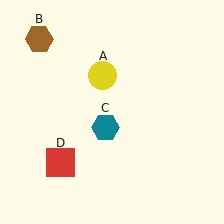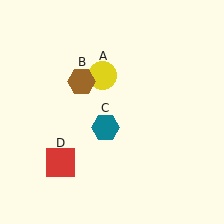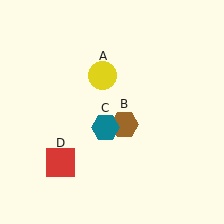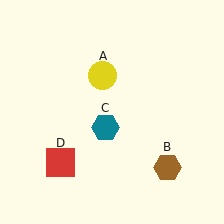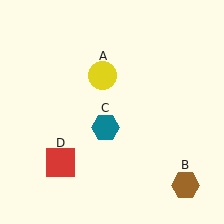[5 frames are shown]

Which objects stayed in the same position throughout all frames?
Yellow circle (object A) and teal hexagon (object C) and red square (object D) remained stationary.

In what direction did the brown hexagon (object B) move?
The brown hexagon (object B) moved down and to the right.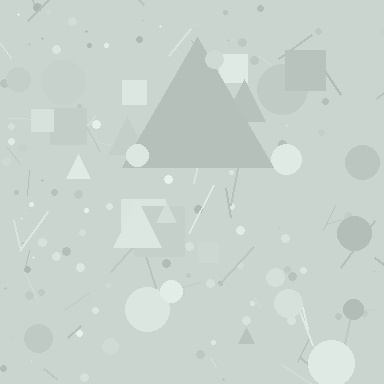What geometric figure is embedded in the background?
A triangle is embedded in the background.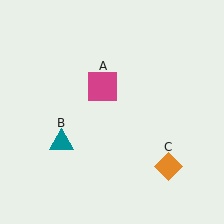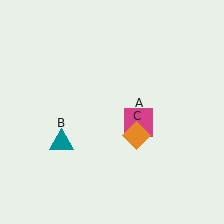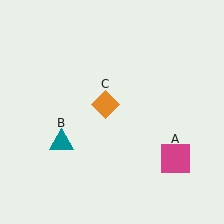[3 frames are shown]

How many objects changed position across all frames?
2 objects changed position: magenta square (object A), orange diamond (object C).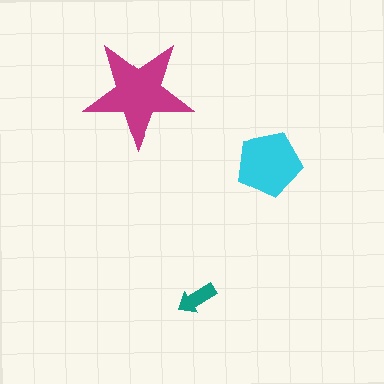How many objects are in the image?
There are 3 objects in the image.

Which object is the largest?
The magenta star.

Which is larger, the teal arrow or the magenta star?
The magenta star.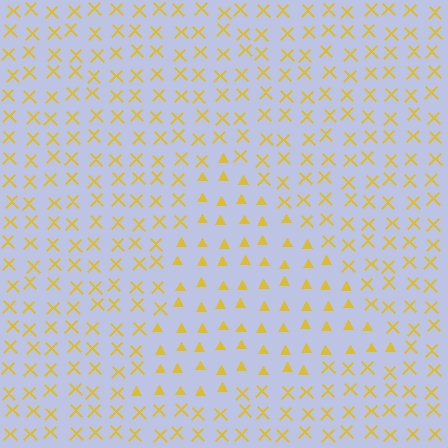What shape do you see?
I see a triangle.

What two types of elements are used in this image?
The image uses triangles inside the triangle region and X marks outside it.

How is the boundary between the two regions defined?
The boundary is defined by a change in element shape: triangles inside vs. X marks outside. All elements share the same color and spacing.